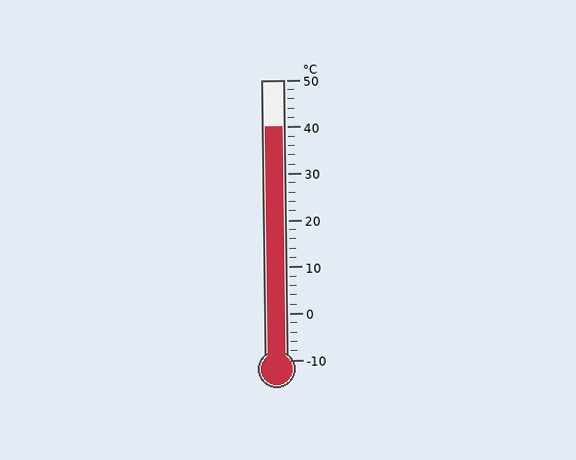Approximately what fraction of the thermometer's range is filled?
The thermometer is filled to approximately 85% of its range.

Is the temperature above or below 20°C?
The temperature is above 20°C.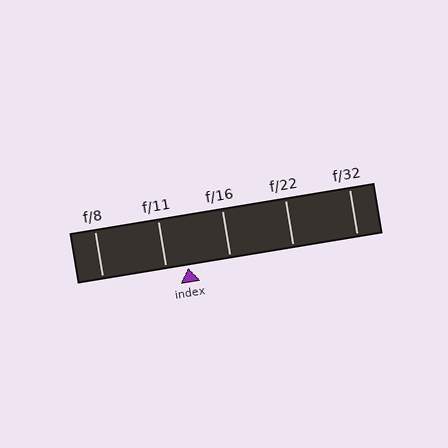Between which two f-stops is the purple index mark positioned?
The index mark is between f/11 and f/16.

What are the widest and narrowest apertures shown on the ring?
The widest aperture shown is f/8 and the narrowest is f/32.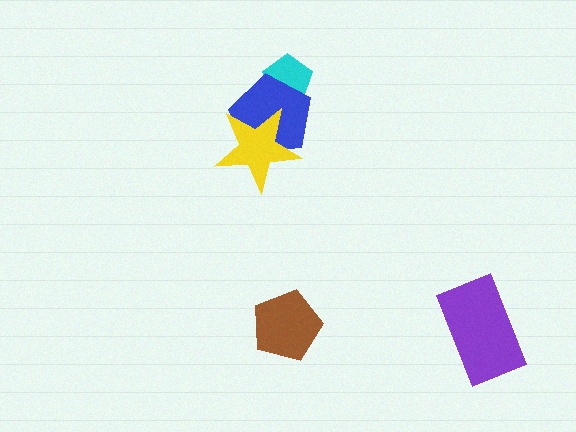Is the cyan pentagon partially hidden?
Yes, it is partially covered by another shape.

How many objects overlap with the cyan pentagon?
1 object overlaps with the cyan pentagon.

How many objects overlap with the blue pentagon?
2 objects overlap with the blue pentagon.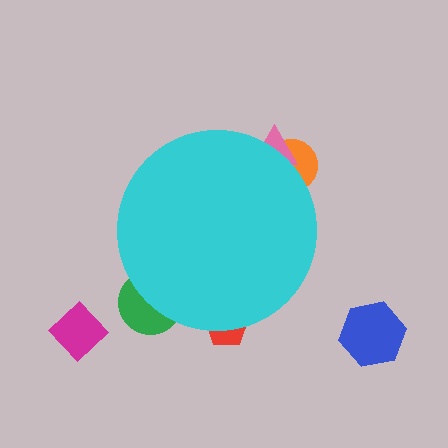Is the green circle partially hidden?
Yes, the green circle is partially hidden behind the cyan circle.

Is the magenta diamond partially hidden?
No, the magenta diamond is fully visible.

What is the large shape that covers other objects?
A cyan circle.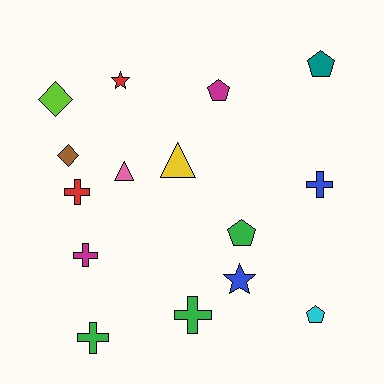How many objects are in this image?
There are 15 objects.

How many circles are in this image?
There are no circles.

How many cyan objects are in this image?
There is 1 cyan object.